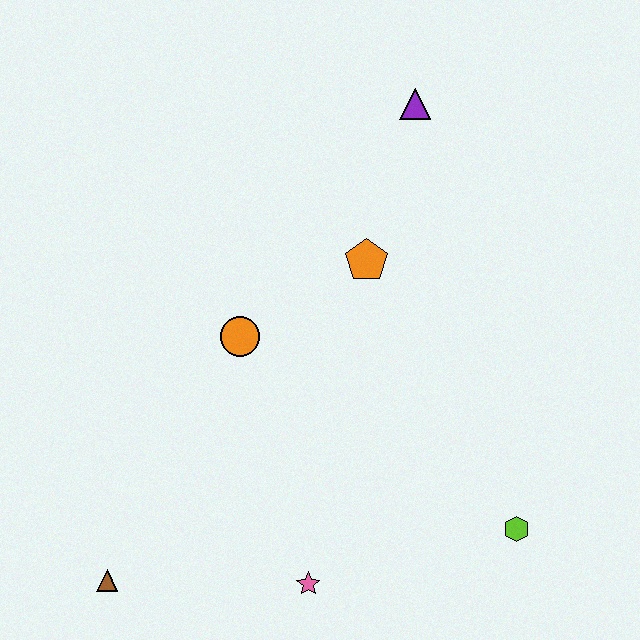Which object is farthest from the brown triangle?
The purple triangle is farthest from the brown triangle.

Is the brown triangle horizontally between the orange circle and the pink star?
No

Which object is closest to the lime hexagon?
The pink star is closest to the lime hexagon.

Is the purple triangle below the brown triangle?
No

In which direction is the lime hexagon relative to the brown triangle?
The lime hexagon is to the right of the brown triangle.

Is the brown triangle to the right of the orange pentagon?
No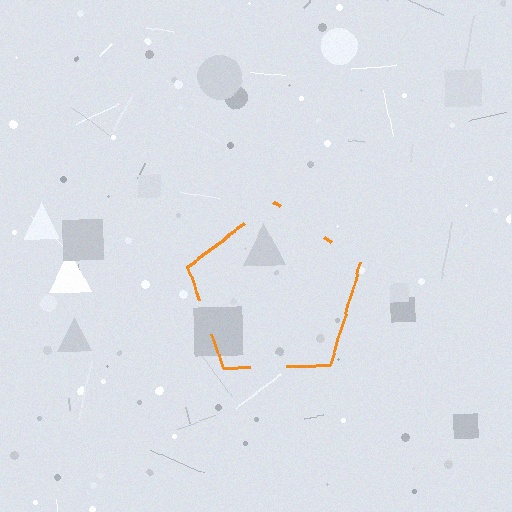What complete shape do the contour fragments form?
The contour fragments form a pentagon.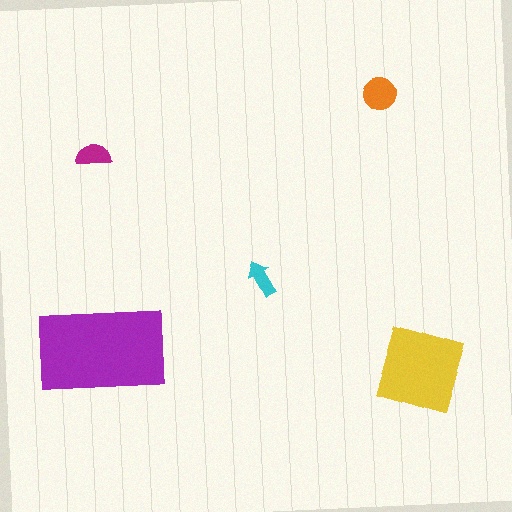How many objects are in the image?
There are 5 objects in the image.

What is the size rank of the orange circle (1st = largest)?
3rd.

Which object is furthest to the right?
The yellow diamond is rightmost.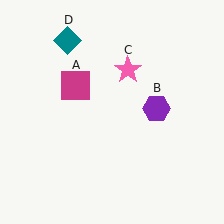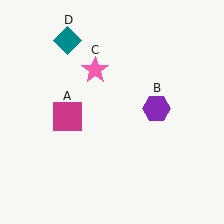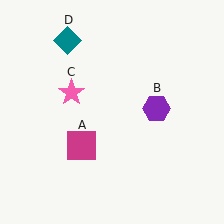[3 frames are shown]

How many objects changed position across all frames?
2 objects changed position: magenta square (object A), pink star (object C).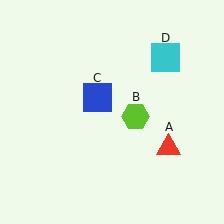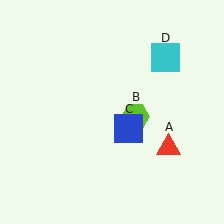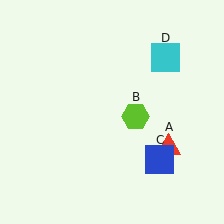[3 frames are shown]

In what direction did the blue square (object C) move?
The blue square (object C) moved down and to the right.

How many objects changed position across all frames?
1 object changed position: blue square (object C).